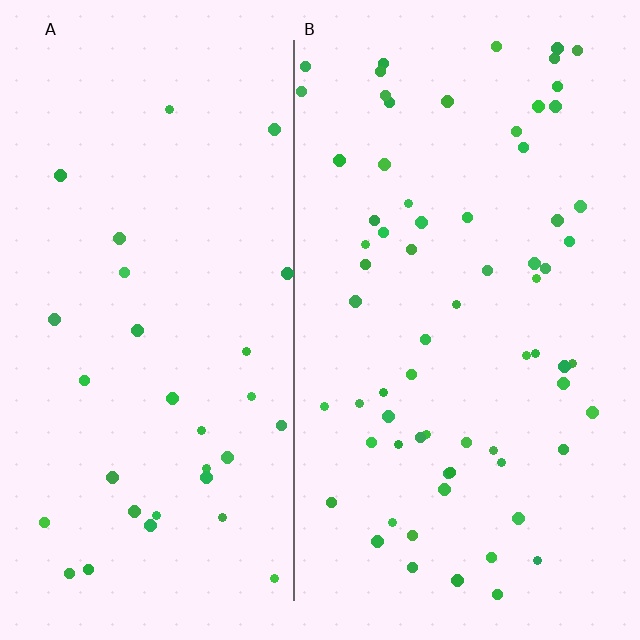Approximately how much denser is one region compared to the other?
Approximately 2.2× — region B over region A.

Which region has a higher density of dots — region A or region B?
B (the right).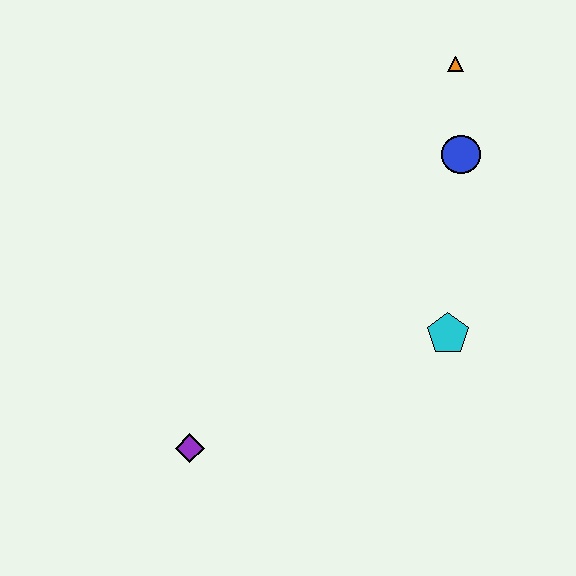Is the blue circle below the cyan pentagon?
No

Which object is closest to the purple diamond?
The cyan pentagon is closest to the purple diamond.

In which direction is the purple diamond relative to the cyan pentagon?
The purple diamond is to the left of the cyan pentagon.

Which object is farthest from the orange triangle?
The purple diamond is farthest from the orange triangle.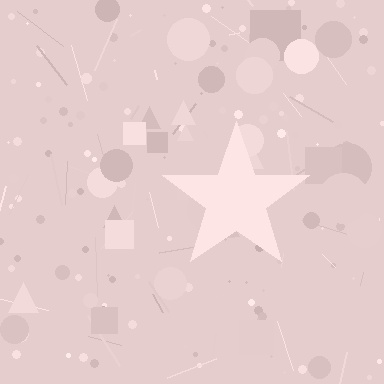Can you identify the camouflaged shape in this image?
The camouflaged shape is a star.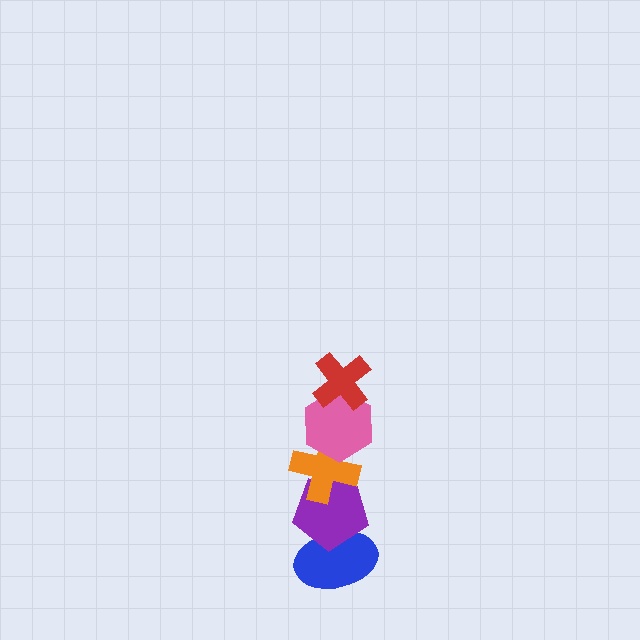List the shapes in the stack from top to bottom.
From top to bottom: the red cross, the pink hexagon, the orange cross, the purple pentagon, the blue ellipse.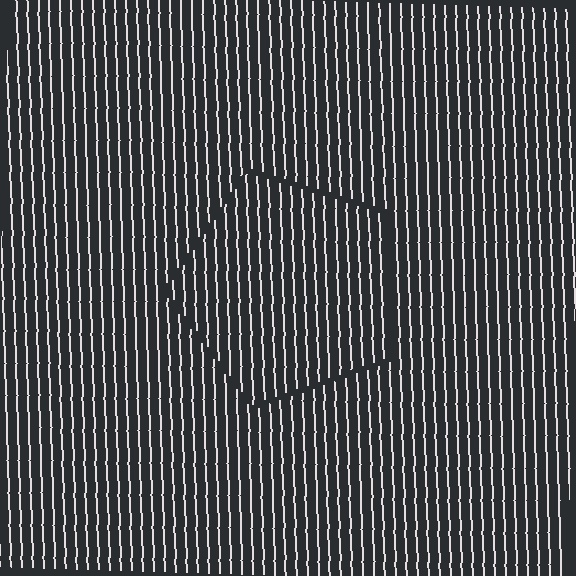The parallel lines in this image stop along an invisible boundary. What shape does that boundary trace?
An illusory pentagon. The interior of the shape contains the same grating, shifted by half a period — the contour is defined by the phase discontinuity where line-ends from the inner and outer gratings abut.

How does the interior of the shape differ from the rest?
The interior of the shape contains the same grating, shifted by half a period — the contour is defined by the phase discontinuity where line-ends from the inner and outer gratings abut.